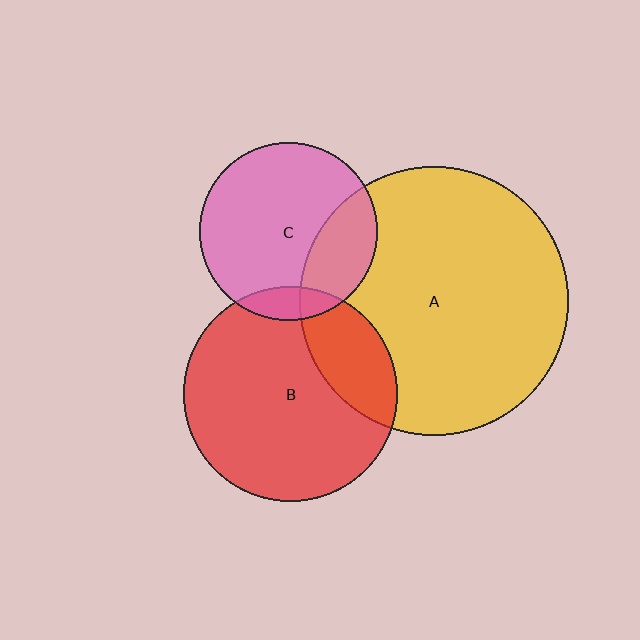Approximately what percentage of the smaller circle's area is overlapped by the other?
Approximately 10%.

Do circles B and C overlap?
Yes.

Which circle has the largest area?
Circle A (yellow).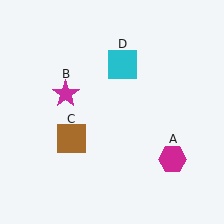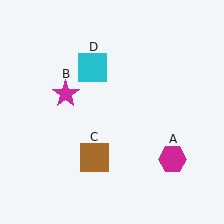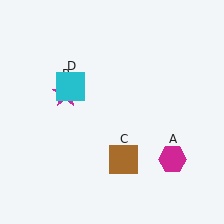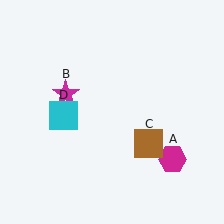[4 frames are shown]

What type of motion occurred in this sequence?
The brown square (object C), cyan square (object D) rotated counterclockwise around the center of the scene.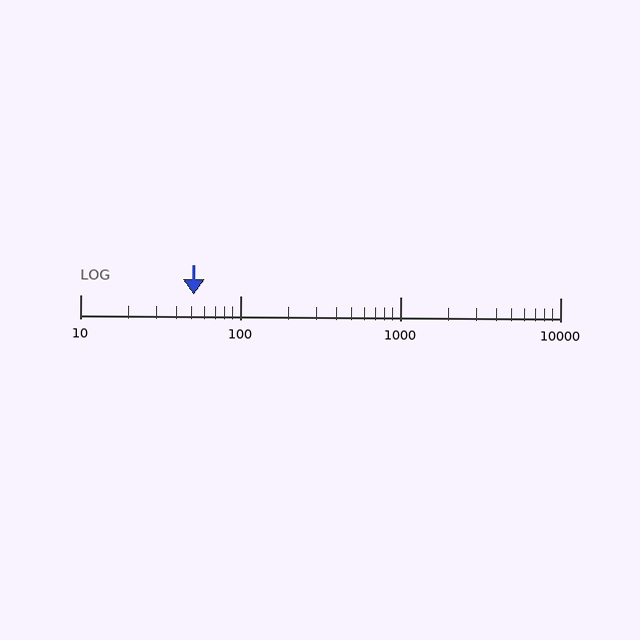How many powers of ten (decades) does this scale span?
The scale spans 3 decades, from 10 to 10000.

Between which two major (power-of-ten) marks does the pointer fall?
The pointer is between 10 and 100.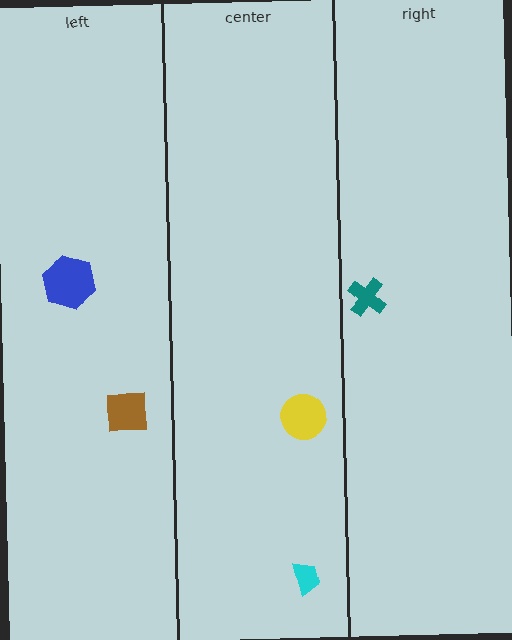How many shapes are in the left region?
2.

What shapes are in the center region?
The yellow circle, the cyan trapezoid.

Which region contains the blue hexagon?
The left region.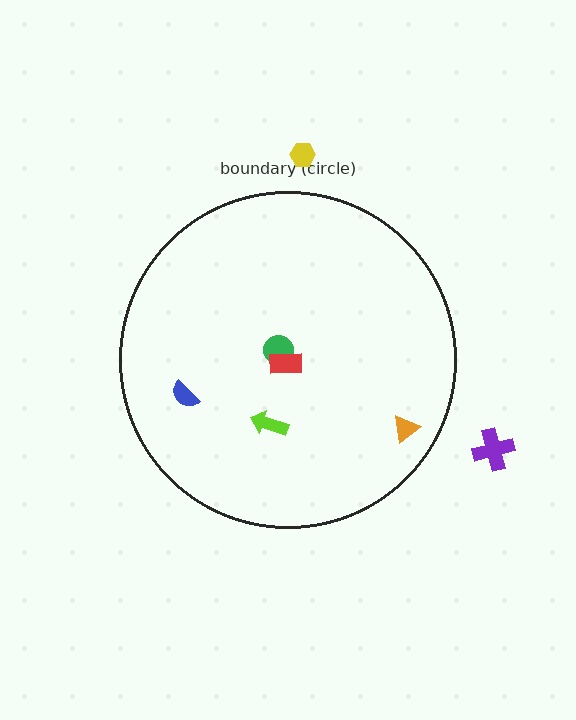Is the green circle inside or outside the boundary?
Inside.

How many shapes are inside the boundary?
5 inside, 2 outside.